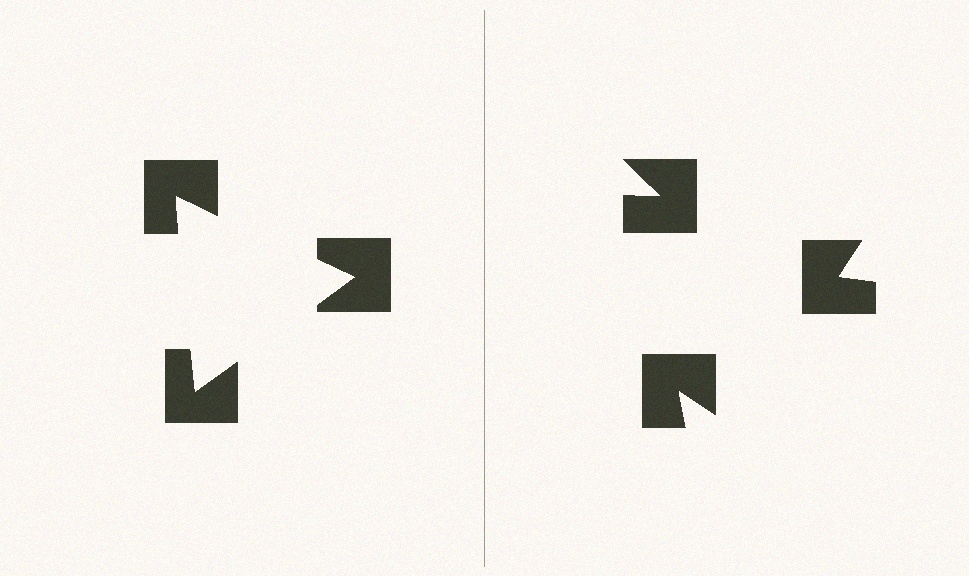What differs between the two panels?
The notched squares are positioned identically on both sides; only the wedge orientations differ. On the left they align to a triangle; on the right they are misaligned.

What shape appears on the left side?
An illusory triangle.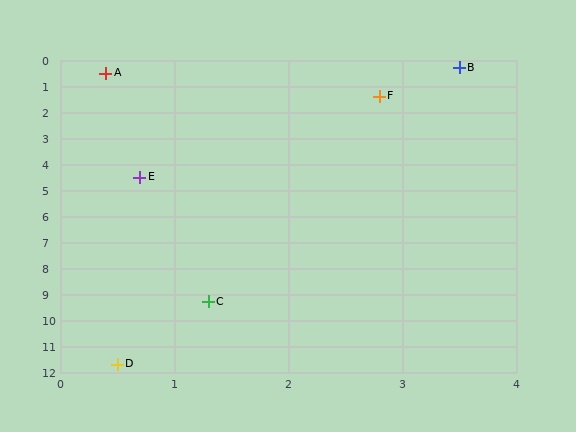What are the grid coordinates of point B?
Point B is at approximately (3.5, 0.3).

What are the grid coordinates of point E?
Point E is at approximately (0.7, 4.5).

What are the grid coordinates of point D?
Point D is at approximately (0.5, 11.7).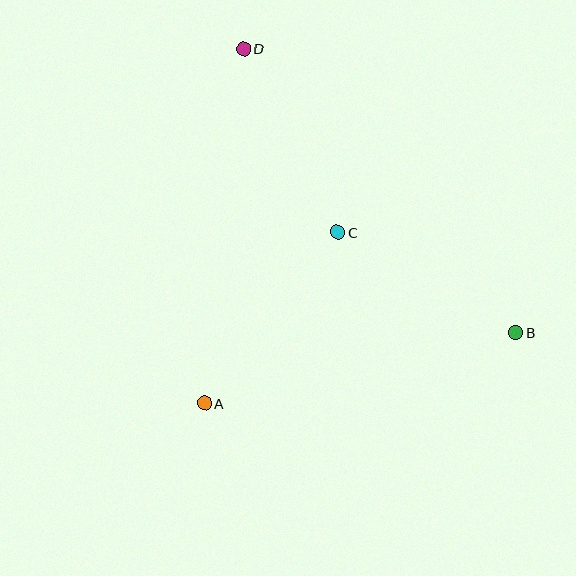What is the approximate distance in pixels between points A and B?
The distance between A and B is approximately 319 pixels.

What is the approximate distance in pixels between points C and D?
The distance between C and D is approximately 206 pixels.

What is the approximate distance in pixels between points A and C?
The distance between A and C is approximately 217 pixels.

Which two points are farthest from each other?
Points B and D are farthest from each other.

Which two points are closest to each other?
Points B and C are closest to each other.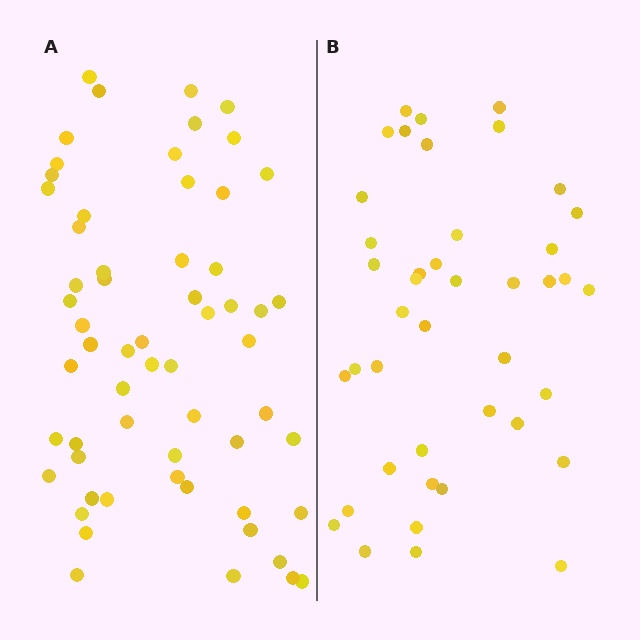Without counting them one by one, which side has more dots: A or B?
Region A (the left region) has more dots.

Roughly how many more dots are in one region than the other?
Region A has approximately 20 more dots than region B.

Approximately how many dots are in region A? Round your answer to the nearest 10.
About 60 dots.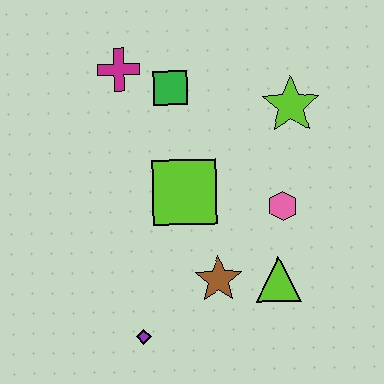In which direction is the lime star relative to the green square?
The lime star is to the right of the green square.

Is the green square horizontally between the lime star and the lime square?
No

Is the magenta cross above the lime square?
Yes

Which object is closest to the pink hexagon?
The lime triangle is closest to the pink hexagon.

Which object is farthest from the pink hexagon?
The magenta cross is farthest from the pink hexagon.